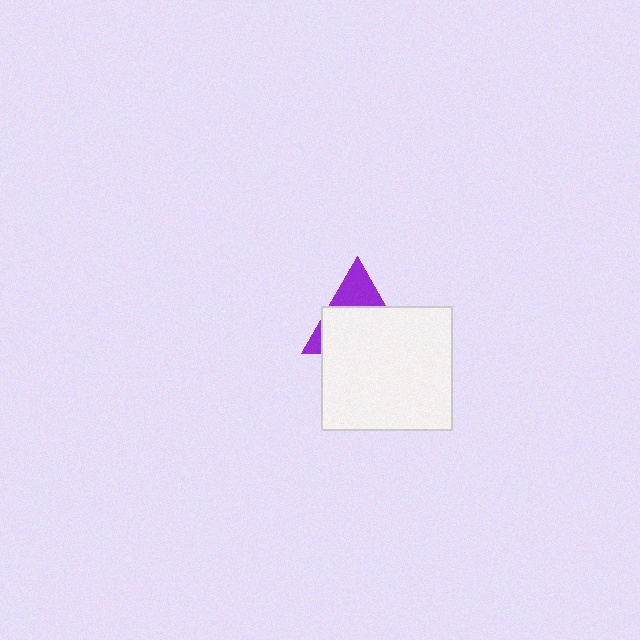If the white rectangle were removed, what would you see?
You would see the complete purple triangle.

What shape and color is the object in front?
The object in front is a white rectangle.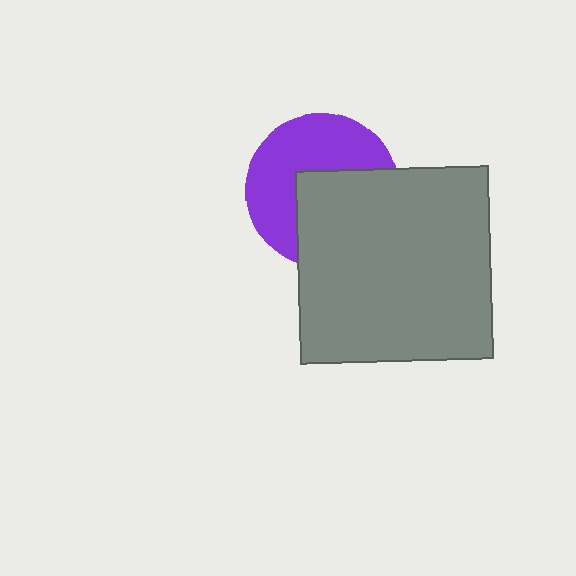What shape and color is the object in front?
The object in front is a gray square.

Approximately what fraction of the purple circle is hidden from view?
Roughly 47% of the purple circle is hidden behind the gray square.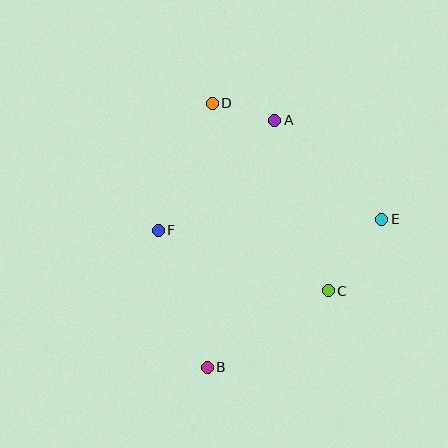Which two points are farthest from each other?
Points B and D are farthest from each other.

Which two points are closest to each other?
Points A and D are closest to each other.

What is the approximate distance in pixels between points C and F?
The distance between C and F is approximately 180 pixels.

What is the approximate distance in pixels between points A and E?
The distance between A and E is approximately 146 pixels.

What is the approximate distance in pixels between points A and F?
The distance between A and F is approximately 160 pixels.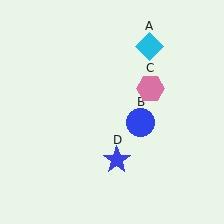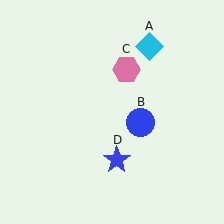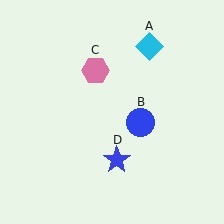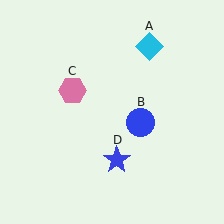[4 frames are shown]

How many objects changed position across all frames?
1 object changed position: pink hexagon (object C).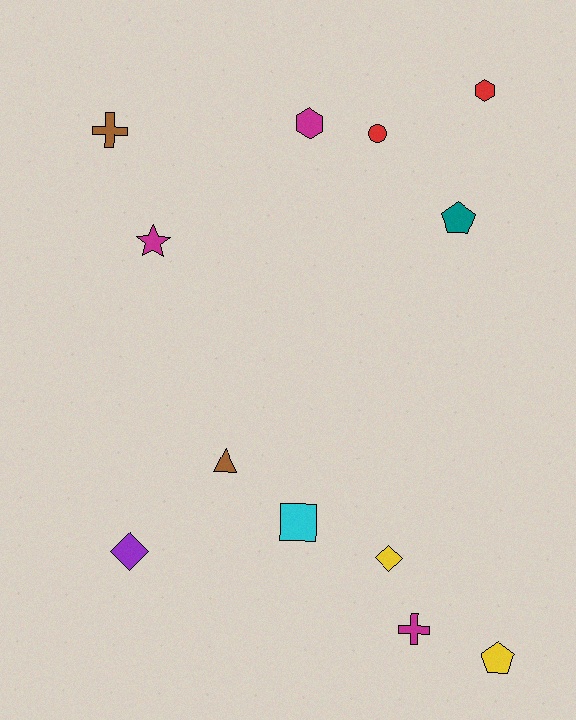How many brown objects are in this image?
There are 2 brown objects.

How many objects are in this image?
There are 12 objects.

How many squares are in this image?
There is 1 square.